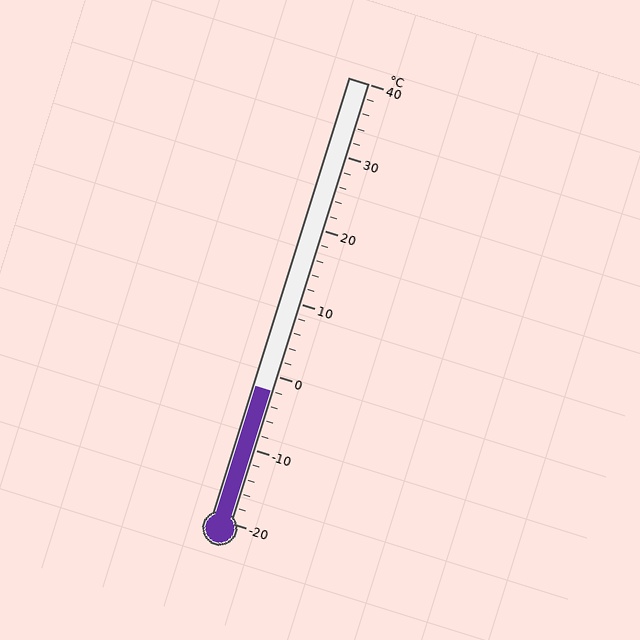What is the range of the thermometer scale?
The thermometer scale ranges from -20°C to 40°C.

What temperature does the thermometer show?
The thermometer shows approximately -2°C.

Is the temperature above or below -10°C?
The temperature is above -10°C.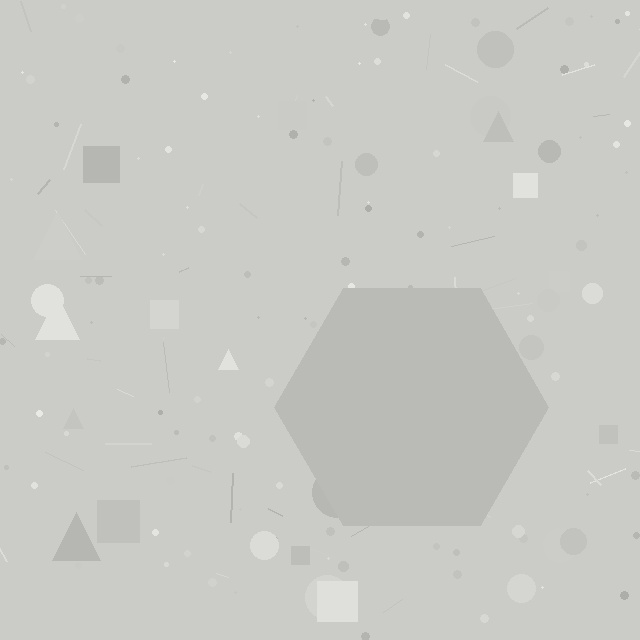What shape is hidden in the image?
A hexagon is hidden in the image.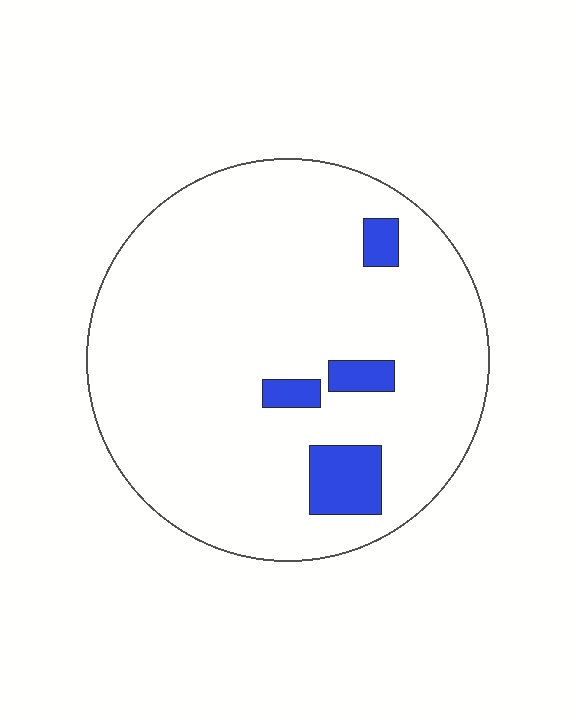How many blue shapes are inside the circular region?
4.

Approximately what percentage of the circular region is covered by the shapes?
Approximately 10%.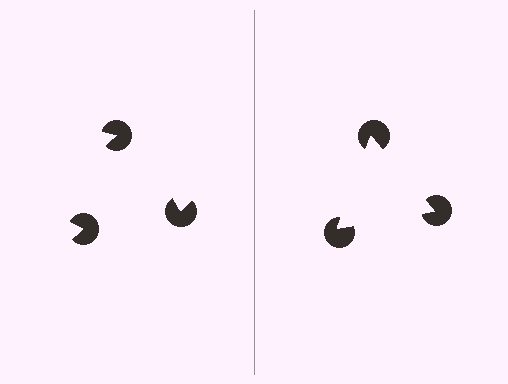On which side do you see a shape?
An illusory triangle appears on the right side. On the left side the wedge cuts are rotated, so no coherent shape forms.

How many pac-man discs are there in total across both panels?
6 — 3 on each side.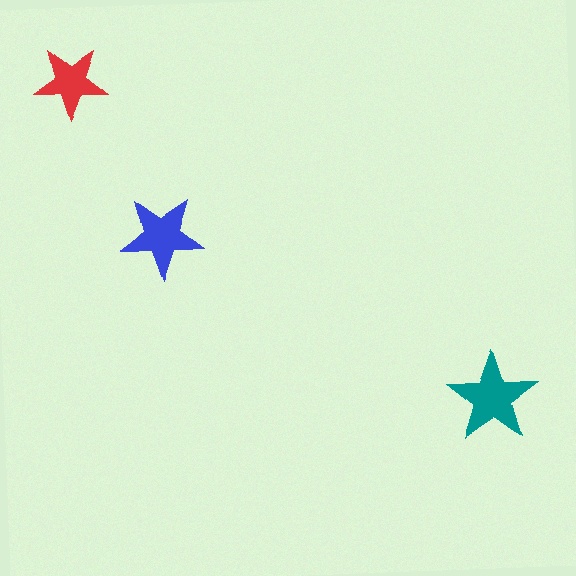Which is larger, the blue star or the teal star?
The teal one.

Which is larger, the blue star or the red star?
The blue one.